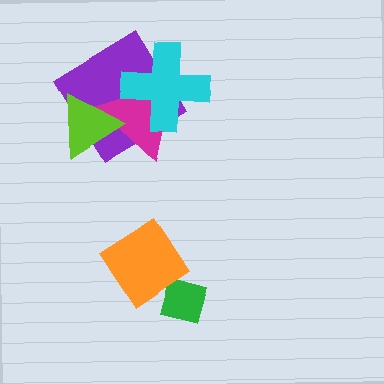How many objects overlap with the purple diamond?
3 objects overlap with the purple diamond.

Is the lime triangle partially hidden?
No, no other shape covers it.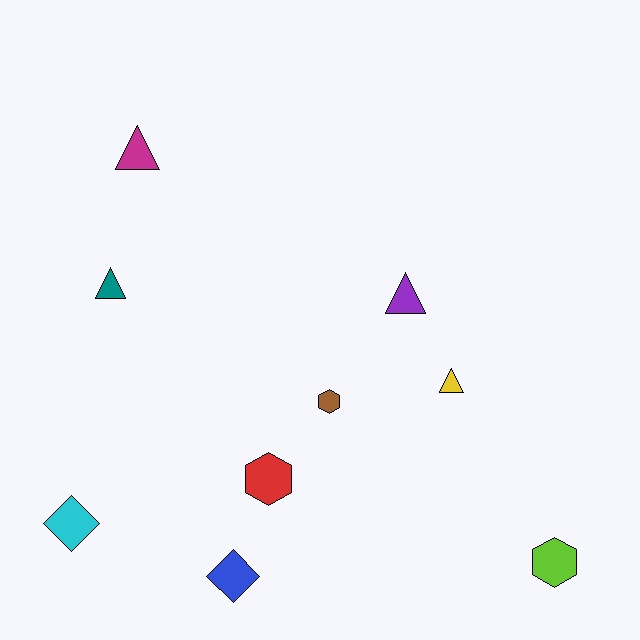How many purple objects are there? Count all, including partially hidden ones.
There is 1 purple object.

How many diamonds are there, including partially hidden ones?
There are 2 diamonds.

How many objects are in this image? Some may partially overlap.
There are 9 objects.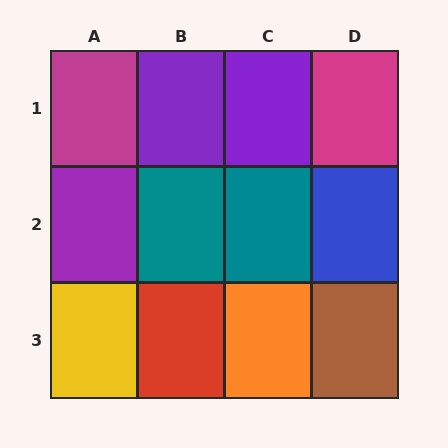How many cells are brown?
1 cell is brown.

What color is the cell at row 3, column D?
Brown.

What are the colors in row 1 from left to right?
Magenta, purple, purple, magenta.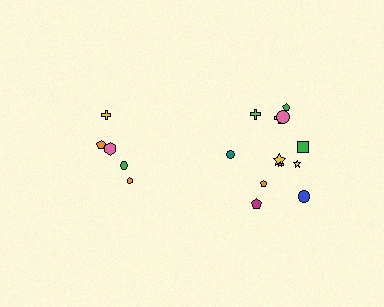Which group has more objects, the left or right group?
The right group.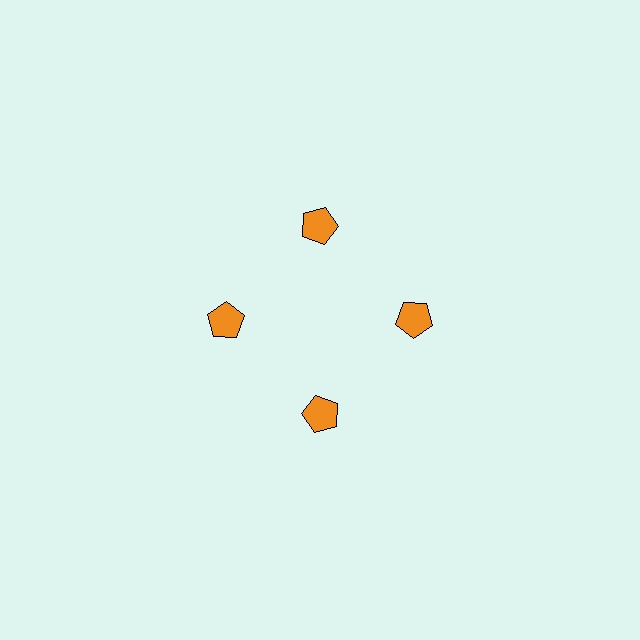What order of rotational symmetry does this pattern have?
This pattern has 4-fold rotational symmetry.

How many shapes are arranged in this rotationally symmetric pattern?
There are 4 shapes, arranged in 4 groups of 1.